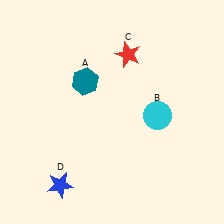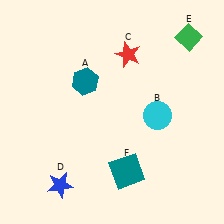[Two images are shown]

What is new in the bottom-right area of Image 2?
A teal square (F) was added in the bottom-right area of Image 2.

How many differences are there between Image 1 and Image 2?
There are 2 differences between the two images.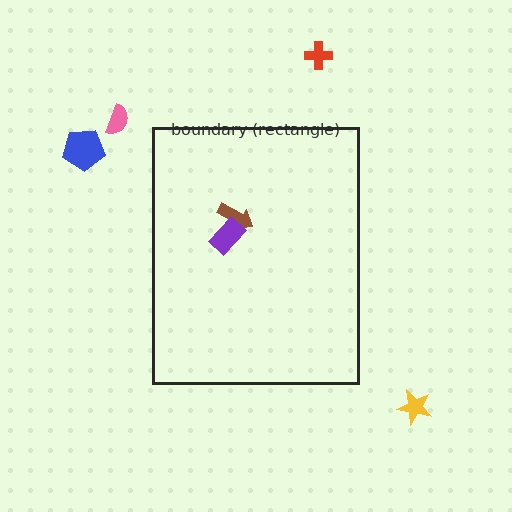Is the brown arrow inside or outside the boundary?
Inside.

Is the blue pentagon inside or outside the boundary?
Outside.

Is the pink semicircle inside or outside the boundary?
Outside.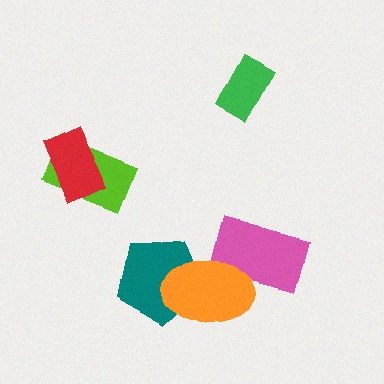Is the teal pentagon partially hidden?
Yes, it is partially covered by another shape.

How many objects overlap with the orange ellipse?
2 objects overlap with the orange ellipse.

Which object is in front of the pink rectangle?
The orange ellipse is in front of the pink rectangle.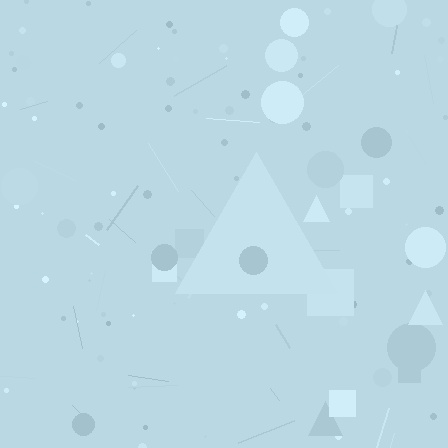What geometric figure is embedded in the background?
A triangle is embedded in the background.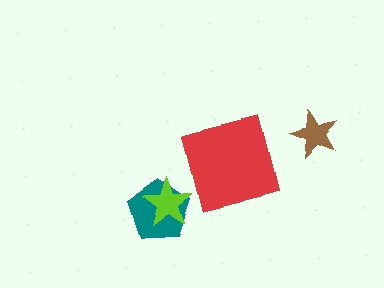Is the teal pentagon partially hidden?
Yes, it is partially covered by another shape.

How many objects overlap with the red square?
0 objects overlap with the red square.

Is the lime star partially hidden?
No, no other shape covers it.